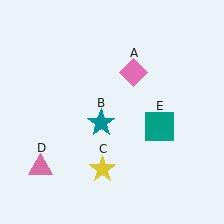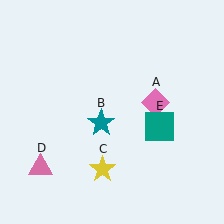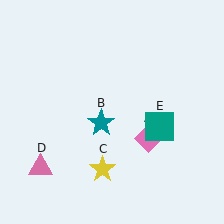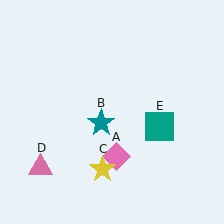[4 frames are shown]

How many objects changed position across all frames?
1 object changed position: pink diamond (object A).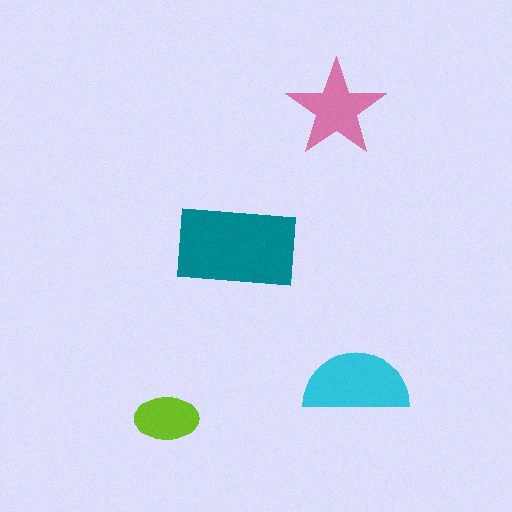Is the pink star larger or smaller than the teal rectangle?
Smaller.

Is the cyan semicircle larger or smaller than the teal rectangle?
Smaller.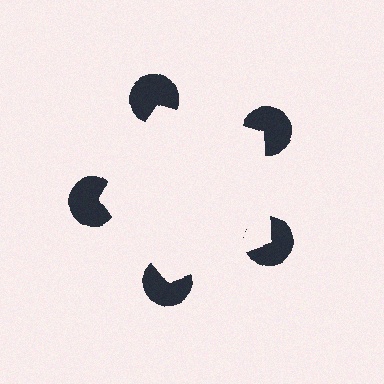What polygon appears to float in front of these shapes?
An illusory pentagon — its edges are inferred from the aligned wedge cuts in the pac-man discs, not physically drawn.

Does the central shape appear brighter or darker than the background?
It typically appears slightly brighter than the background, even though no actual brightness change is drawn.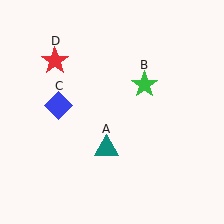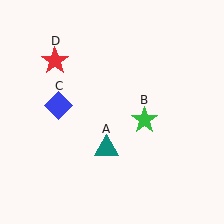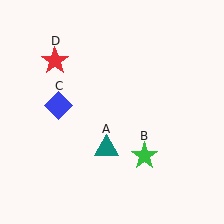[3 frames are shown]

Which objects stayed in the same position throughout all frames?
Teal triangle (object A) and blue diamond (object C) and red star (object D) remained stationary.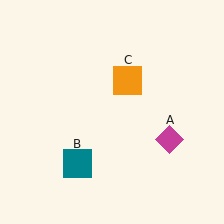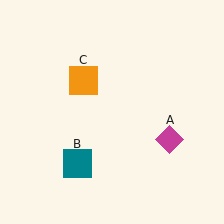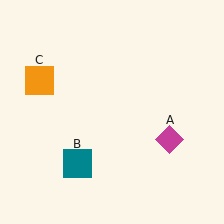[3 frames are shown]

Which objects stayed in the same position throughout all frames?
Magenta diamond (object A) and teal square (object B) remained stationary.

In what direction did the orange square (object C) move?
The orange square (object C) moved left.